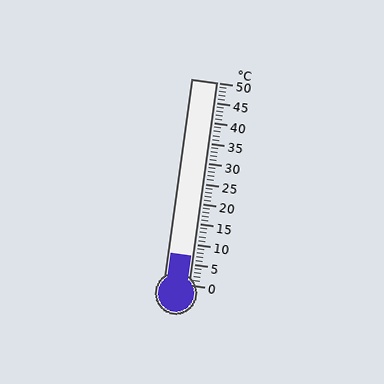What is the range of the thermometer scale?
The thermometer scale ranges from 0°C to 50°C.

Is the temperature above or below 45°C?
The temperature is below 45°C.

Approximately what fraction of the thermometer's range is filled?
The thermometer is filled to approximately 15% of its range.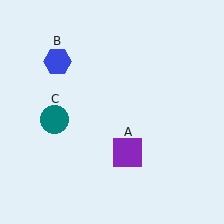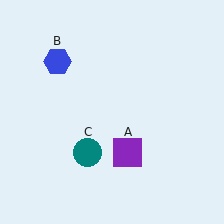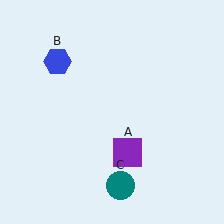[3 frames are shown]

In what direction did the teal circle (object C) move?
The teal circle (object C) moved down and to the right.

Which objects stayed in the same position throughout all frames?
Purple square (object A) and blue hexagon (object B) remained stationary.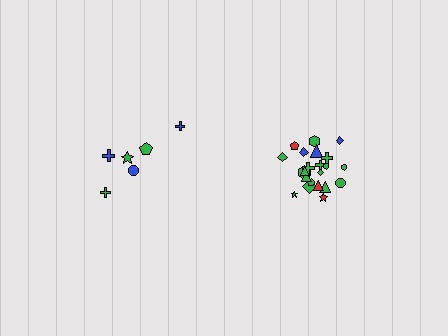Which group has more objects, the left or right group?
The right group.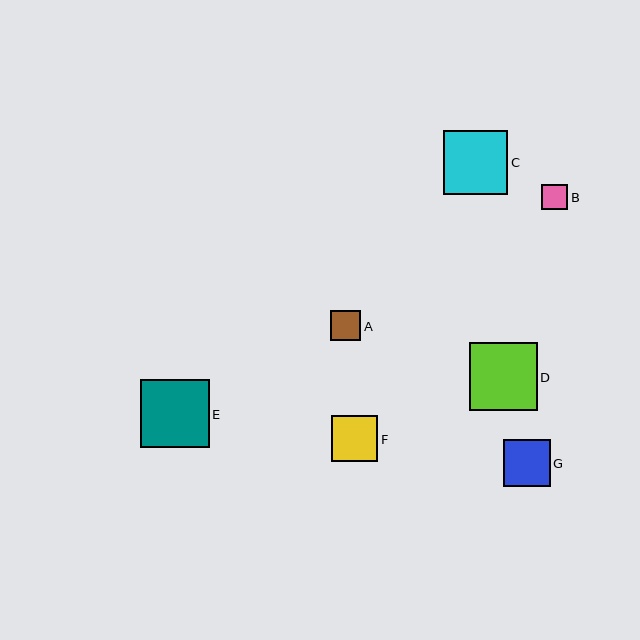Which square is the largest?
Square E is the largest with a size of approximately 68 pixels.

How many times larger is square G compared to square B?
Square G is approximately 1.8 times the size of square B.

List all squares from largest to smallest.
From largest to smallest: E, D, C, G, F, A, B.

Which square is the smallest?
Square B is the smallest with a size of approximately 26 pixels.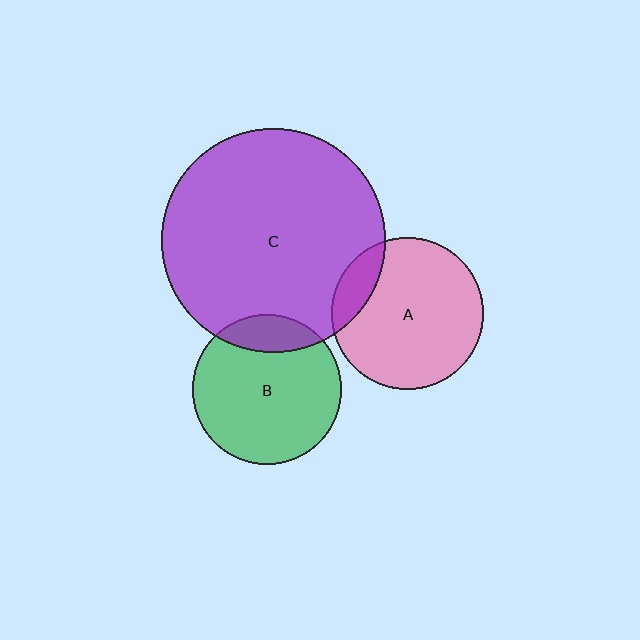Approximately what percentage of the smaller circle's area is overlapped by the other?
Approximately 15%.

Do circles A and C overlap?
Yes.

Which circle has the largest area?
Circle C (purple).